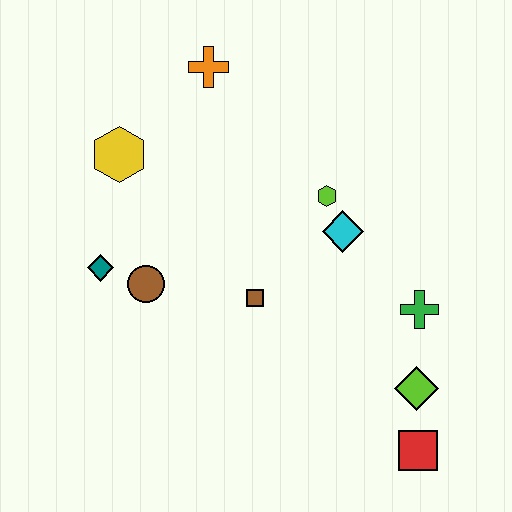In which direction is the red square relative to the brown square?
The red square is to the right of the brown square.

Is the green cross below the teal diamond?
Yes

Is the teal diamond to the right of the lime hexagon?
No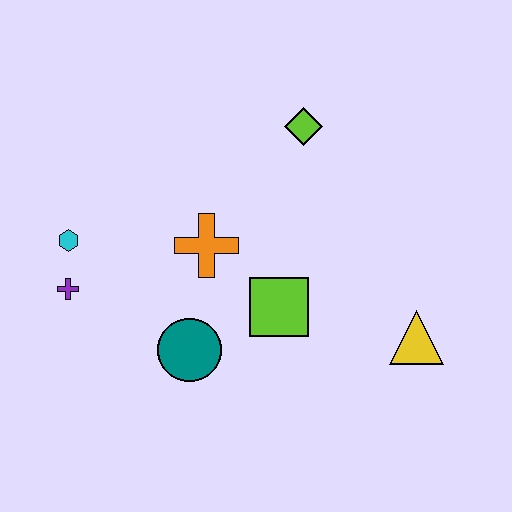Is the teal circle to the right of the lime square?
No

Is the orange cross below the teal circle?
No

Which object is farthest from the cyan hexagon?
The yellow triangle is farthest from the cyan hexagon.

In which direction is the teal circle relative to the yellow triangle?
The teal circle is to the left of the yellow triangle.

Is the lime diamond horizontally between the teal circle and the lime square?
No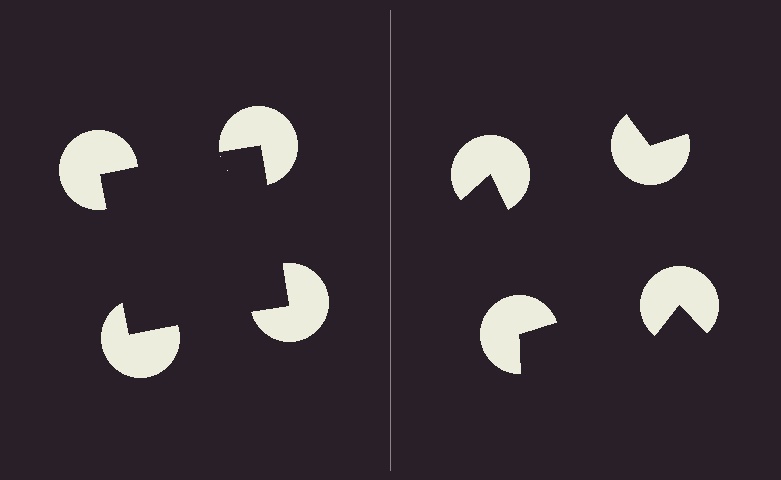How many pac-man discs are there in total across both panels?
8 — 4 on each side.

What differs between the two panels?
The pac-man discs are positioned identically on both sides; only the wedge orientations differ. On the left they align to a square; on the right they are misaligned.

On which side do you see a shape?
An illusory square appears on the left side. On the right side the wedge cuts are rotated, so no coherent shape forms.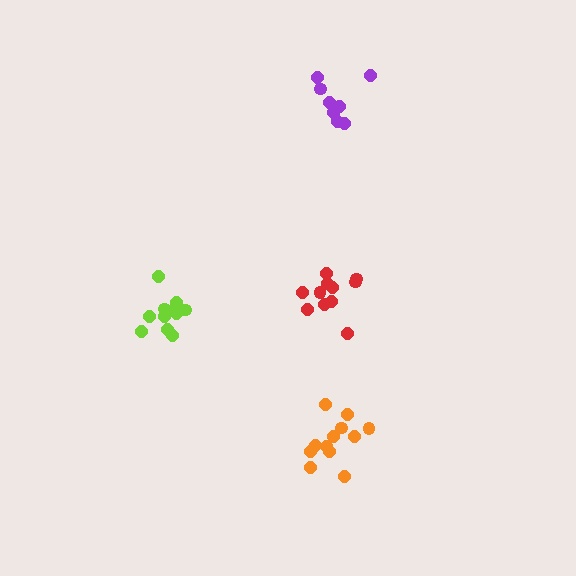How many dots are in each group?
Group 1: 11 dots, Group 2: 8 dots, Group 3: 11 dots, Group 4: 12 dots (42 total).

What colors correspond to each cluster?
The clusters are colored: red, purple, lime, orange.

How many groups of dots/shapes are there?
There are 4 groups.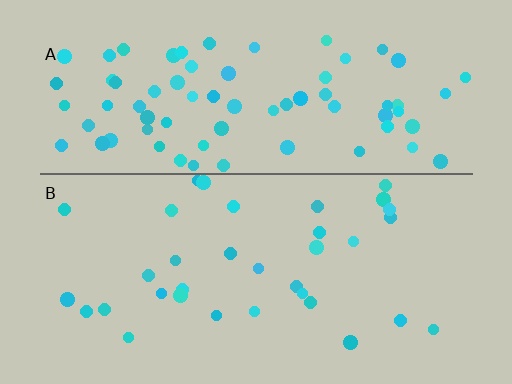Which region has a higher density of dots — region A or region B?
A (the top).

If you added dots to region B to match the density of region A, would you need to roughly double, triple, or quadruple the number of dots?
Approximately double.